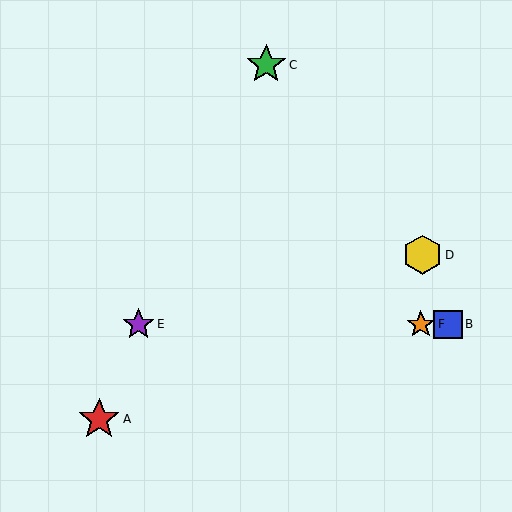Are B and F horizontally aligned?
Yes, both are at y≈324.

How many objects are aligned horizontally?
3 objects (B, E, F) are aligned horizontally.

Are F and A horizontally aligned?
No, F is at y≈324 and A is at y≈419.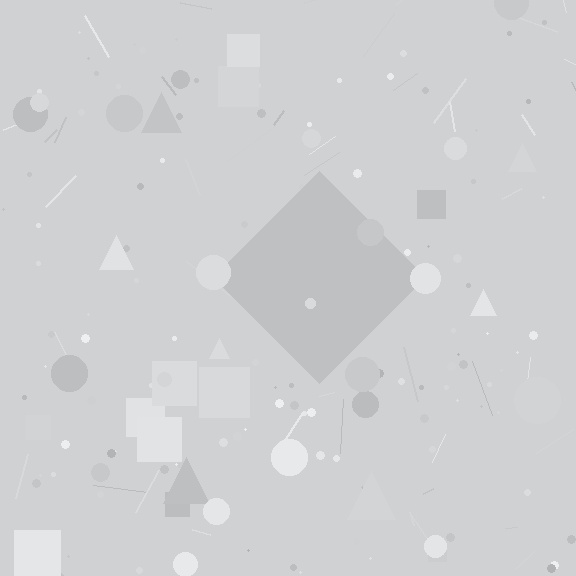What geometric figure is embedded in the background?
A diamond is embedded in the background.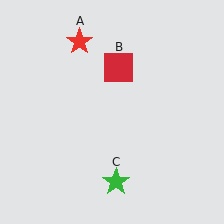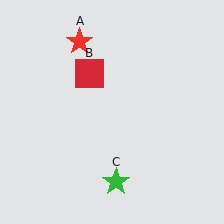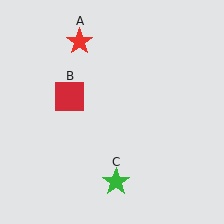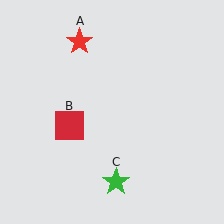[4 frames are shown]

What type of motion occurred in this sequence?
The red square (object B) rotated counterclockwise around the center of the scene.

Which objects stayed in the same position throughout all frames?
Red star (object A) and green star (object C) remained stationary.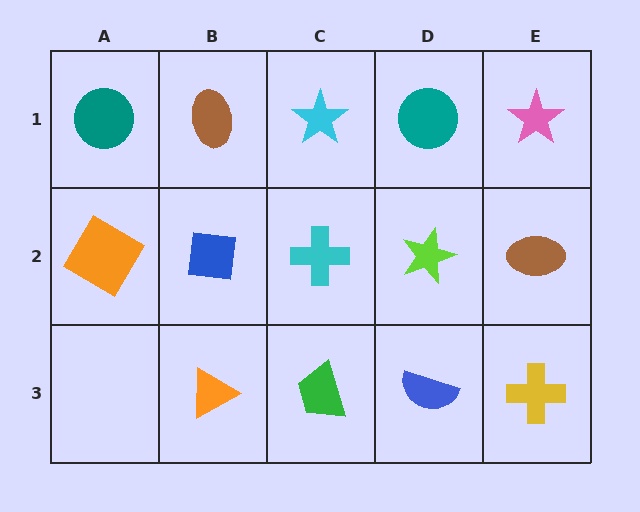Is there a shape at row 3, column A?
No, that cell is empty.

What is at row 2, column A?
An orange diamond.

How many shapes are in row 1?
5 shapes.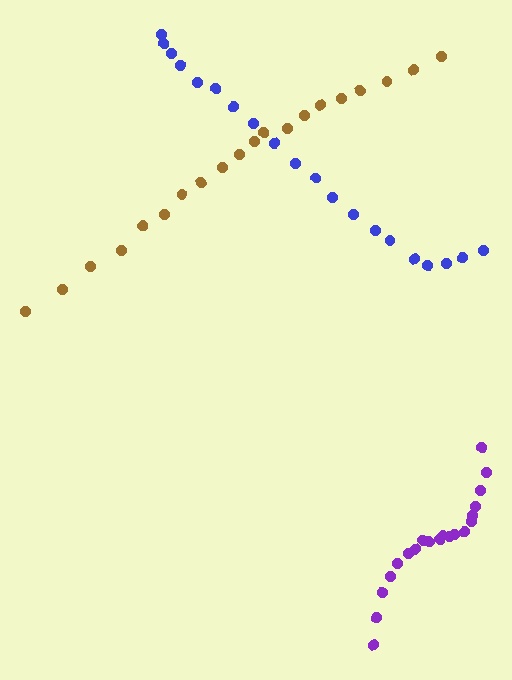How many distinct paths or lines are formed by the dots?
There are 3 distinct paths.